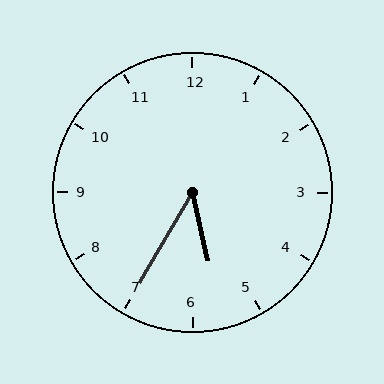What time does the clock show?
5:35.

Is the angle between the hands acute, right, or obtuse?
It is acute.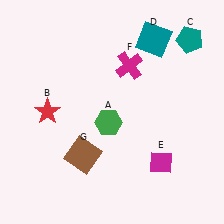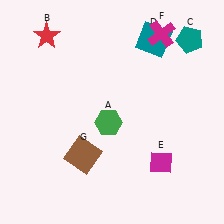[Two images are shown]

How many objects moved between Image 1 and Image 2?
2 objects moved between the two images.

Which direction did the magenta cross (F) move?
The magenta cross (F) moved right.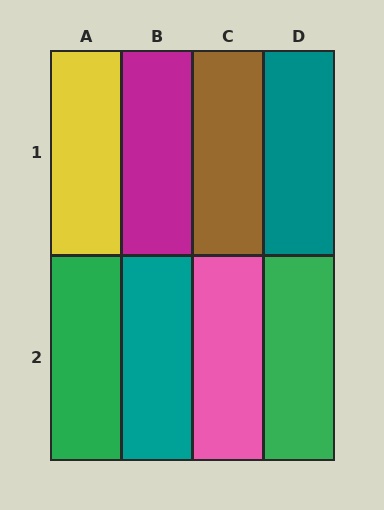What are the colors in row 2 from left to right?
Green, teal, pink, green.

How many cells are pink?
1 cell is pink.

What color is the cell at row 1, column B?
Magenta.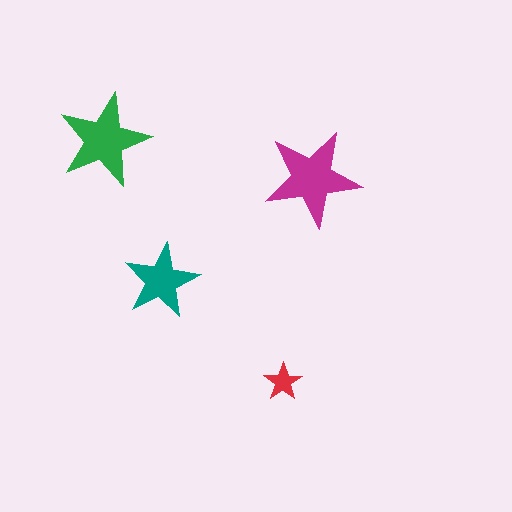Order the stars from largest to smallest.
the magenta one, the green one, the teal one, the red one.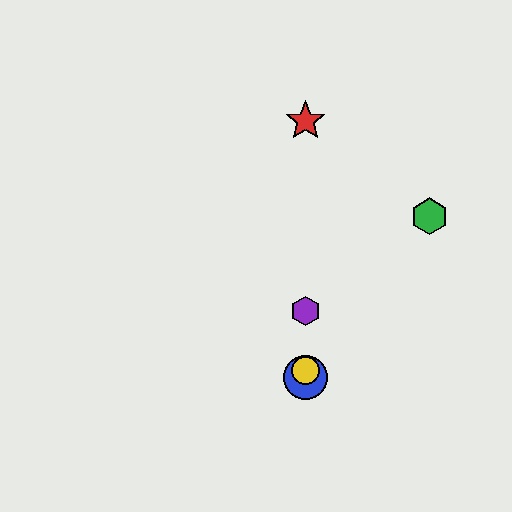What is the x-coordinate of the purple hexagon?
The purple hexagon is at x≈305.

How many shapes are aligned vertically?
4 shapes (the red star, the blue circle, the yellow circle, the purple hexagon) are aligned vertically.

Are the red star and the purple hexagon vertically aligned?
Yes, both are at x≈305.